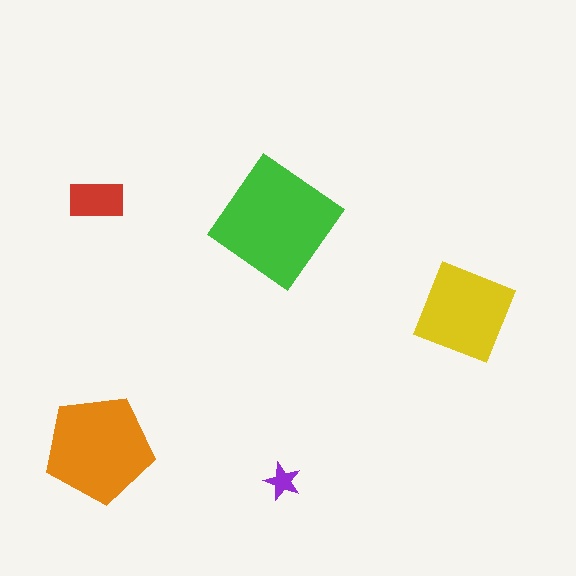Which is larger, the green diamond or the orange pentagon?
The green diamond.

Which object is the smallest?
The purple star.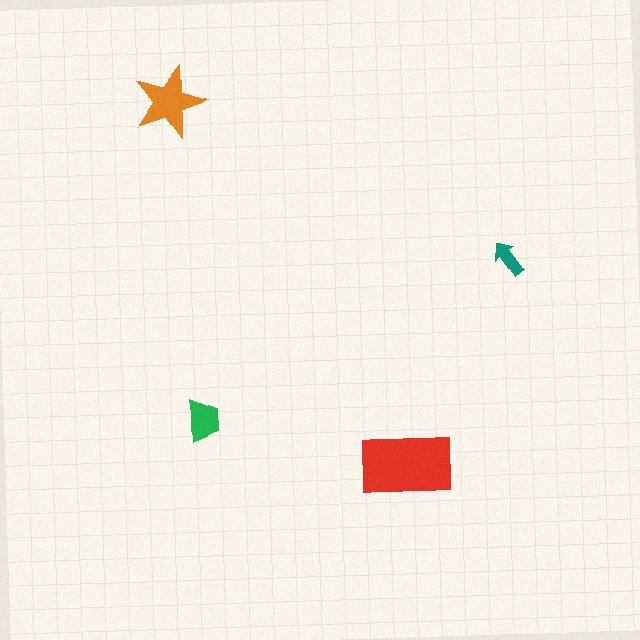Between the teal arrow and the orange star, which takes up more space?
The orange star.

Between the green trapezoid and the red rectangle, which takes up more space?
The red rectangle.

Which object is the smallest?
The teal arrow.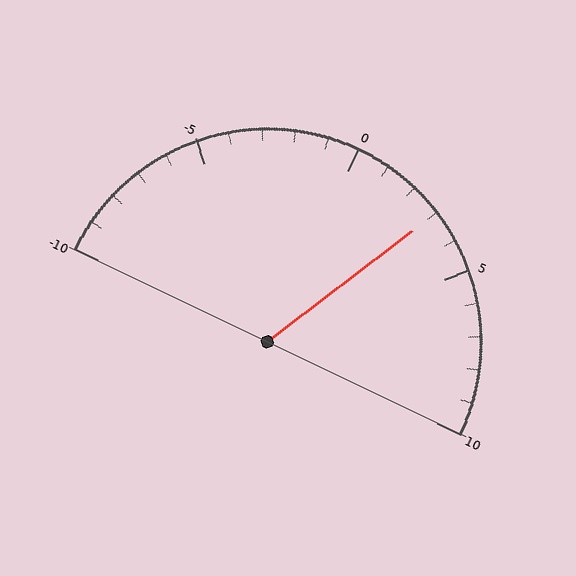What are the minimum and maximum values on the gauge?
The gauge ranges from -10 to 10.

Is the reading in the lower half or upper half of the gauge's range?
The reading is in the upper half of the range (-10 to 10).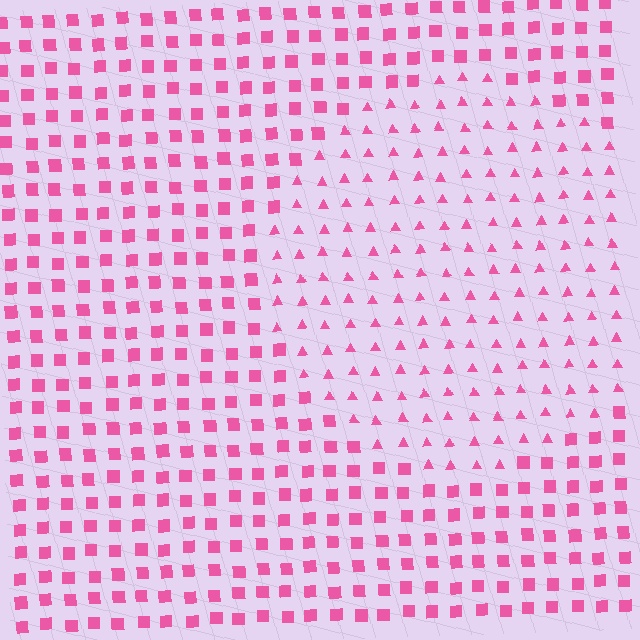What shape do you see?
I see a circle.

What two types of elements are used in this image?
The image uses triangles inside the circle region and squares outside it.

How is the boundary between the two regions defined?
The boundary is defined by a change in element shape: triangles inside vs. squares outside. All elements share the same color and spacing.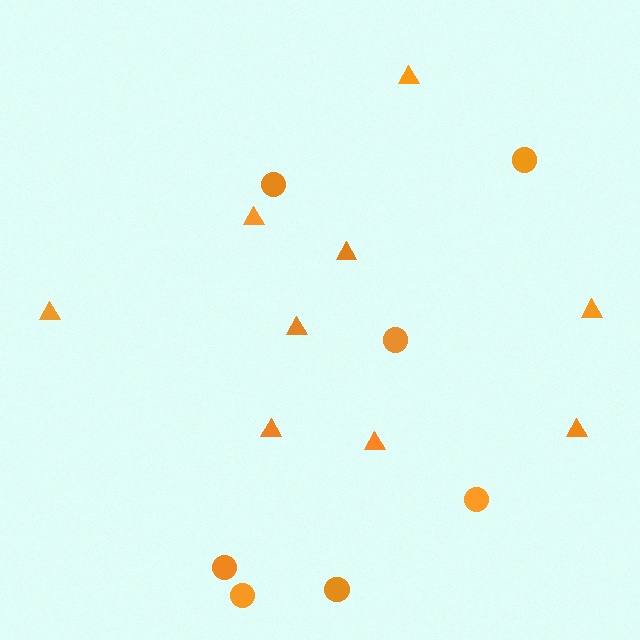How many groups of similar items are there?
There are 2 groups: one group of triangles (9) and one group of circles (7).